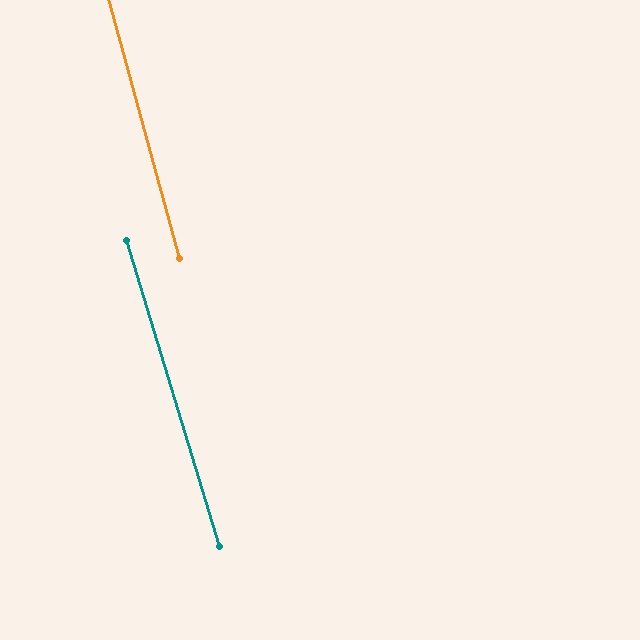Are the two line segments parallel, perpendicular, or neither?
Parallel — their directions differ by only 1.8°.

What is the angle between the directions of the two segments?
Approximately 2 degrees.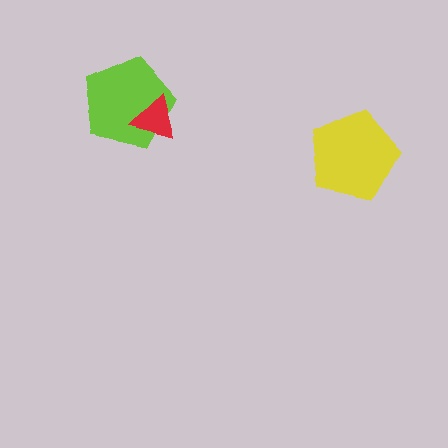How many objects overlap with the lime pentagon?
1 object overlaps with the lime pentagon.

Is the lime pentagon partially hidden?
Yes, it is partially covered by another shape.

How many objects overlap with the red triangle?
1 object overlaps with the red triangle.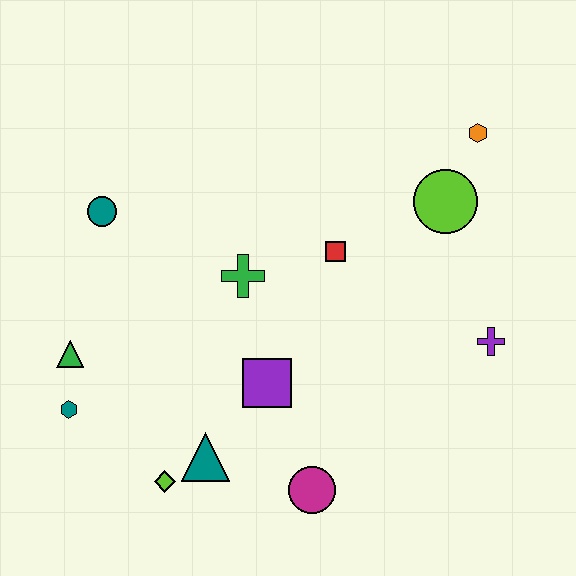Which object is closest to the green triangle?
The teal hexagon is closest to the green triangle.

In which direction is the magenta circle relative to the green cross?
The magenta circle is below the green cross.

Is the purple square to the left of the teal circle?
No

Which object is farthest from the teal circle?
The purple cross is farthest from the teal circle.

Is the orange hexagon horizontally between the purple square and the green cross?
No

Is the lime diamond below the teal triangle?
Yes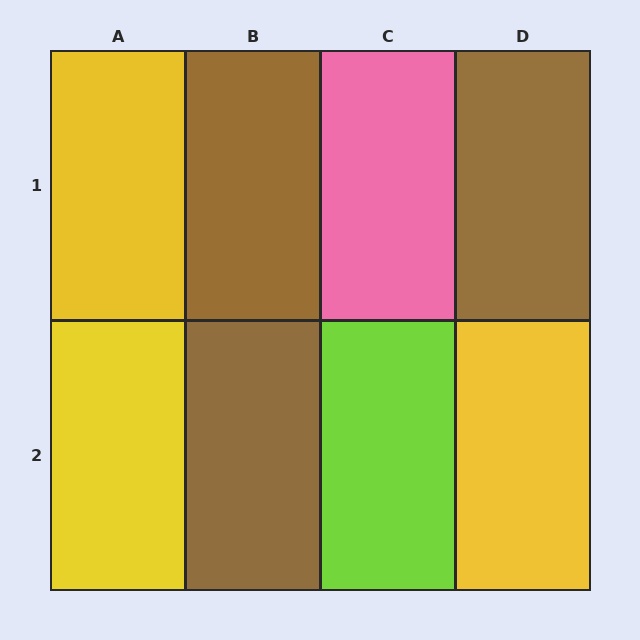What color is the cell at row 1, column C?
Pink.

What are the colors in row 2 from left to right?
Yellow, brown, lime, yellow.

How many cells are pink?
1 cell is pink.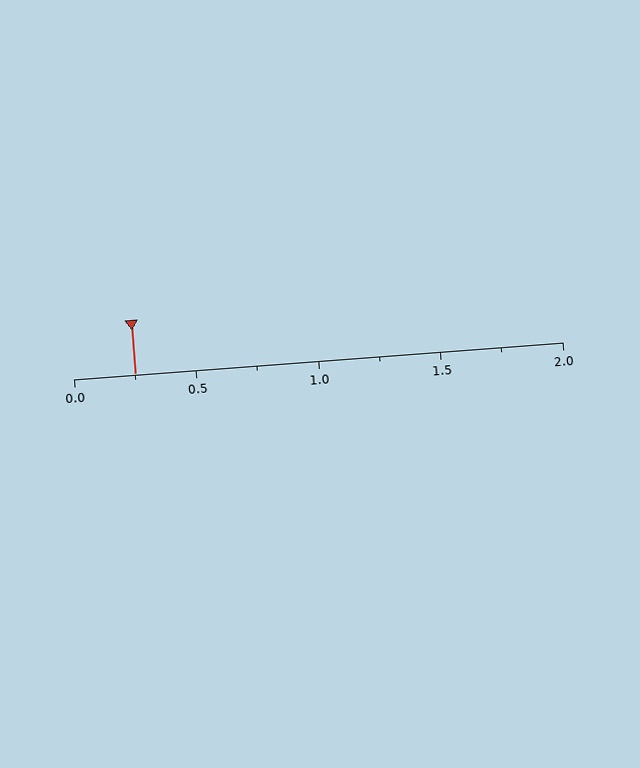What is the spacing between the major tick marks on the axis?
The major ticks are spaced 0.5 apart.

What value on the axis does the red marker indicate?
The marker indicates approximately 0.25.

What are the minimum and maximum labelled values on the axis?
The axis runs from 0.0 to 2.0.